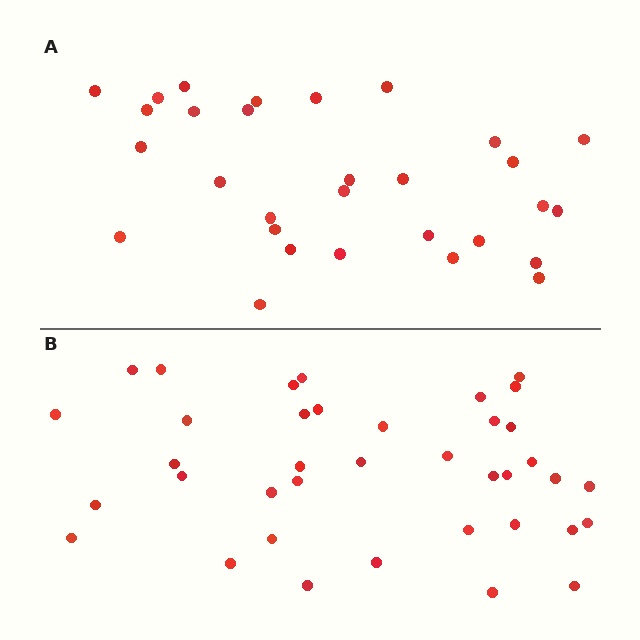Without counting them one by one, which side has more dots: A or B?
Region B (the bottom region) has more dots.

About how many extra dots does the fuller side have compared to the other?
Region B has roughly 8 or so more dots than region A.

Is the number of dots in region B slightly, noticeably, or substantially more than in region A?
Region B has noticeably more, but not dramatically so. The ratio is roughly 1.3 to 1.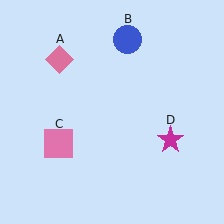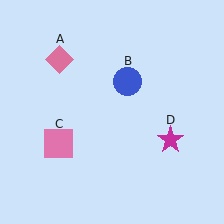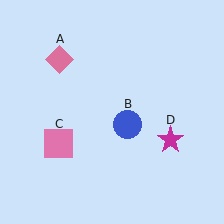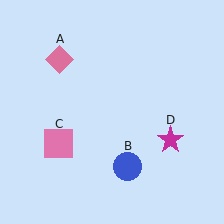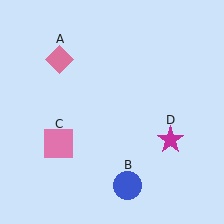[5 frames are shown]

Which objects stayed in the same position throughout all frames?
Pink diamond (object A) and pink square (object C) and magenta star (object D) remained stationary.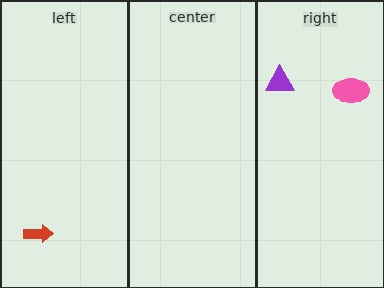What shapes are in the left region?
The red arrow.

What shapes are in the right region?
The pink ellipse, the purple triangle.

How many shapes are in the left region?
1.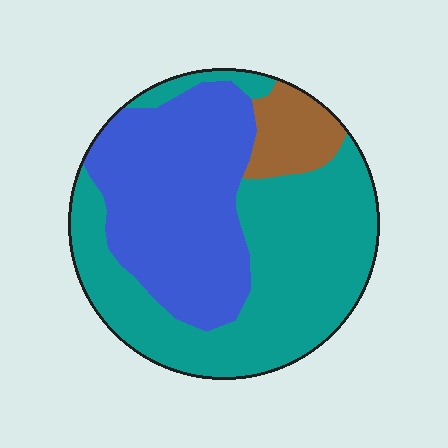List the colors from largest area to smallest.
From largest to smallest: teal, blue, brown.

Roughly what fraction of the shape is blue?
Blue covers around 40% of the shape.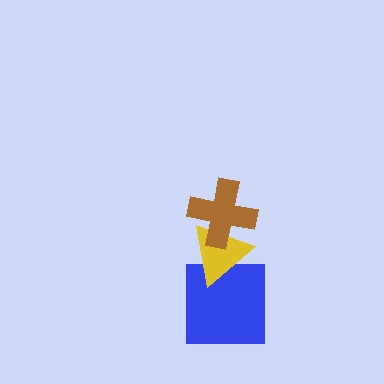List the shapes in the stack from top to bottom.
From top to bottom: the brown cross, the yellow triangle, the blue square.